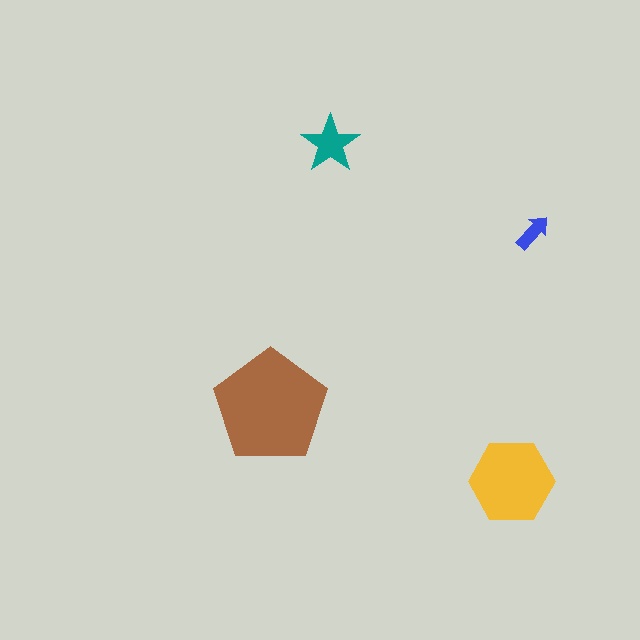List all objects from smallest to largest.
The blue arrow, the teal star, the yellow hexagon, the brown pentagon.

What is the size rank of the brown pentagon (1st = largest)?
1st.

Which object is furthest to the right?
The blue arrow is rightmost.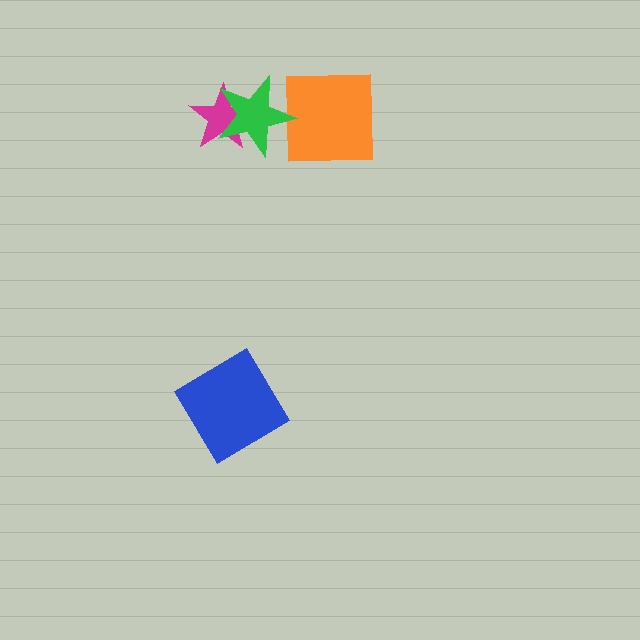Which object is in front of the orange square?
The green star is in front of the orange square.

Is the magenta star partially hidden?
Yes, it is partially covered by another shape.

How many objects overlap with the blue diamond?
0 objects overlap with the blue diamond.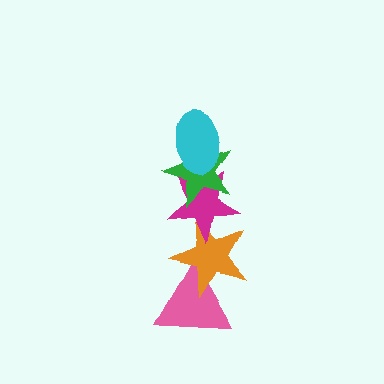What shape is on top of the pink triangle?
The orange star is on top of the pink triangle.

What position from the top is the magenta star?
The magenta star is 3rd from the top.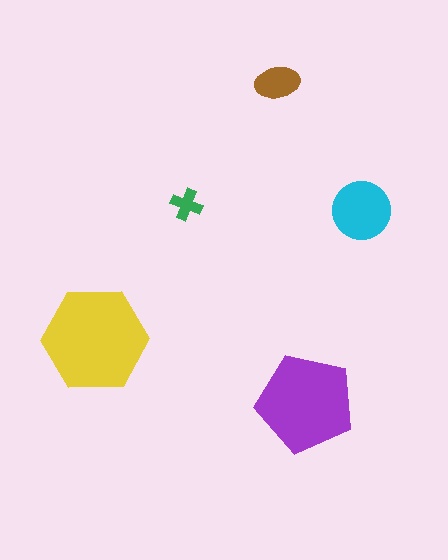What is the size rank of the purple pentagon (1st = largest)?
2nd.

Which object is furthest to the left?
The yellow hexagon is leftmost.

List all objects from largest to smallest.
The yellow hexagon, the purple pentagon, the cyan circle, the brown ellipse, the green cross.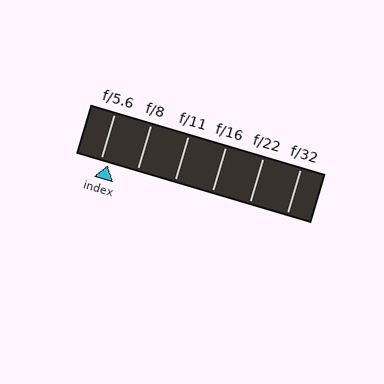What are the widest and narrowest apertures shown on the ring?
The widest aperture shown is f/5.6 and the narrowest is f/32.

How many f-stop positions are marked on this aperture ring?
There are 6 f-stop positions marked.